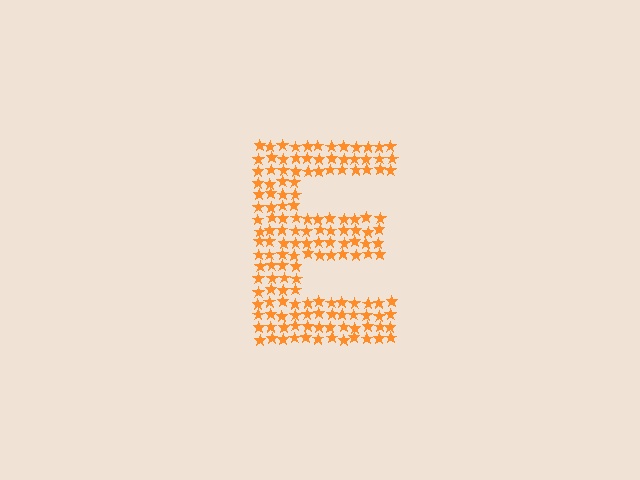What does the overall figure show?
The overall figure shows the letter E.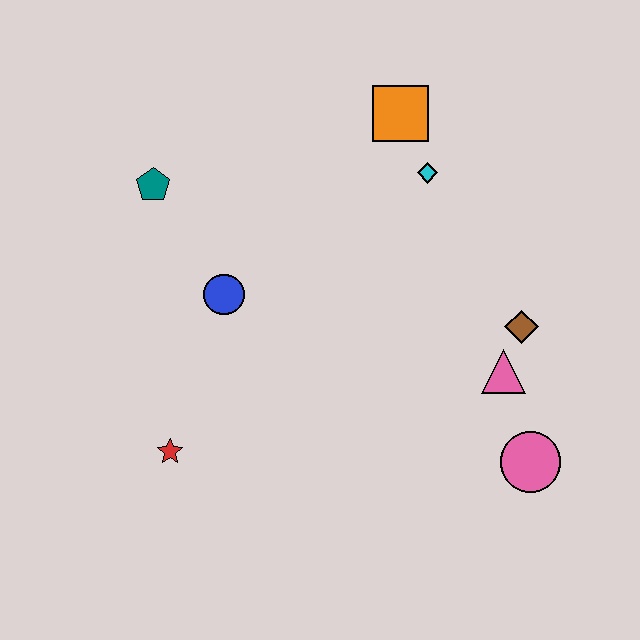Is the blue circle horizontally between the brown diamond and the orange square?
No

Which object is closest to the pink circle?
The pink triangle is closest to the pink circle.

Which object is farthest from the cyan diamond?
The red star is farthest from the cyan diamond.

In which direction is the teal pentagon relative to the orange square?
The teal pentagon is to the left of the orange square.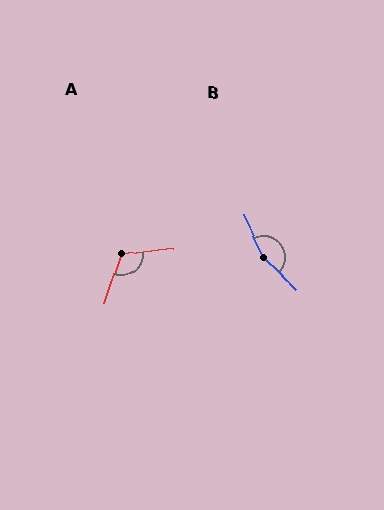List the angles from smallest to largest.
A (115°), B (159°).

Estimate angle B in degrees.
Approximately 159 degrees.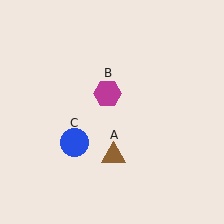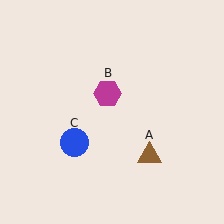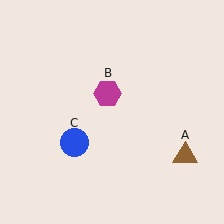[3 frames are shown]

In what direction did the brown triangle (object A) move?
The brown triangle (object A) moved right.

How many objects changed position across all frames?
1 object changed position: brown triangle (object A).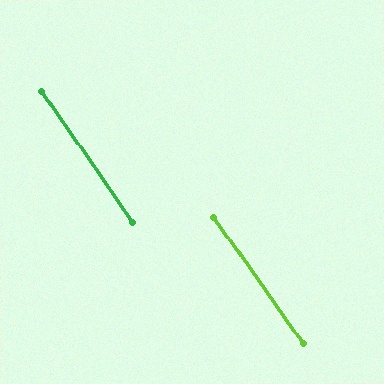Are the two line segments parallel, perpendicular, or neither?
Parallel — their directions differ by only 0.6°.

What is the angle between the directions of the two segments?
Approximately 1 degree.